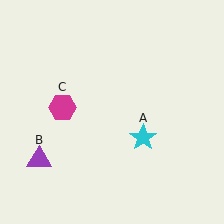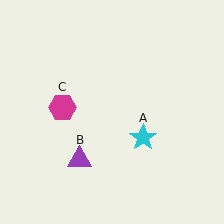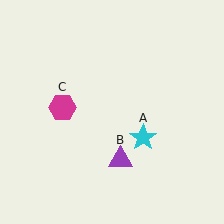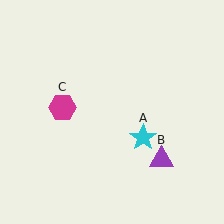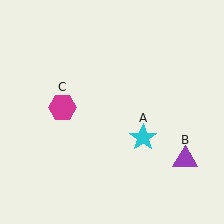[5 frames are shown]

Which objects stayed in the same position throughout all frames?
Cyan star (object A) and magenta hexagon (object C) remained stationary.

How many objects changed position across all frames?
1 object changed position: purple triangle (object B).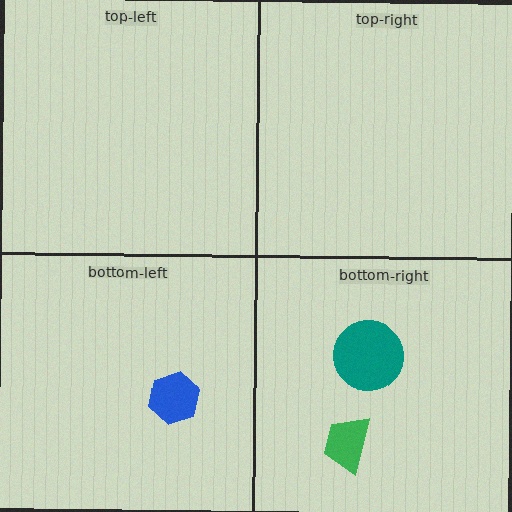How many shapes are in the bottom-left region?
1.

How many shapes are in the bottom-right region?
2.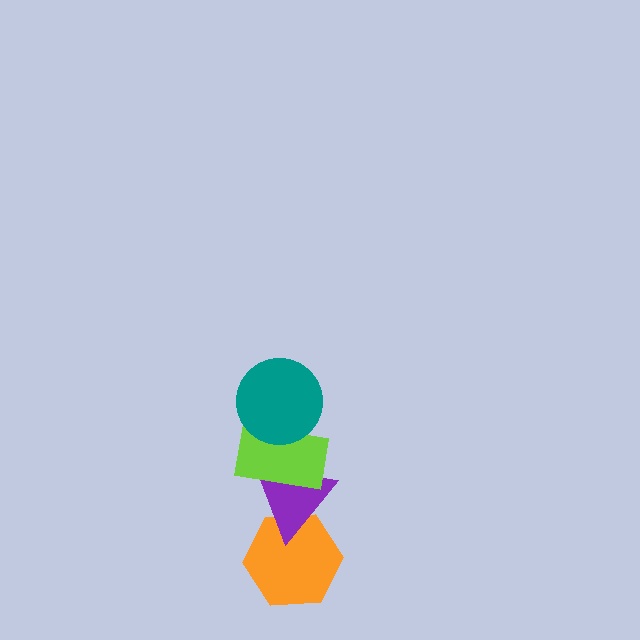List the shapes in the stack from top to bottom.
From top to bottom: the teal circle, the lime rectangle, the purple triangle, the orange hexagon.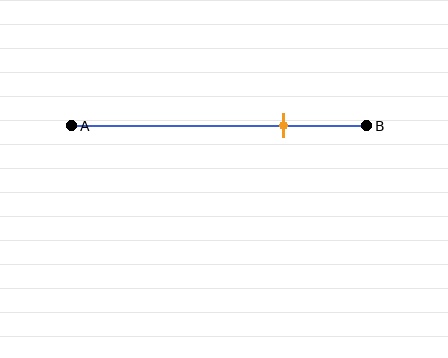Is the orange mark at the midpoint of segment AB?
No, the mark is at about 70% from A, not at the 50% midpoint.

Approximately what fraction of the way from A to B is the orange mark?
The orange mark is approximately 70% of the way from A to B.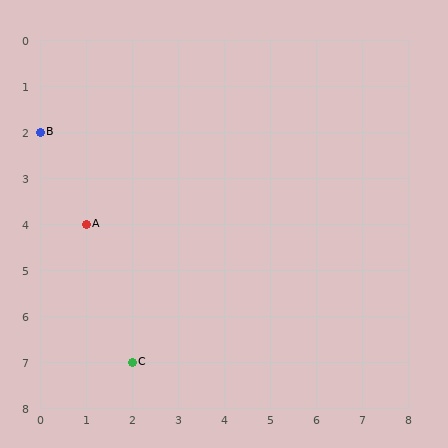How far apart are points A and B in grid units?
Points A and B are 1 column and 2 rows apart (about 2.2 grid units diagonally).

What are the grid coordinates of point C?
Point C is at grid coordinates (2, 7).